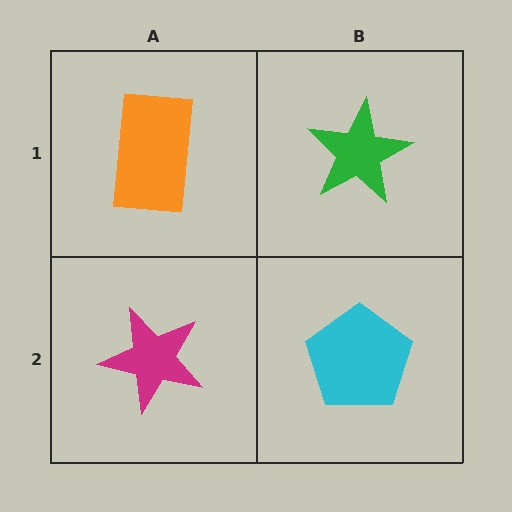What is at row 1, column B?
A green star.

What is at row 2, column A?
A magenta star.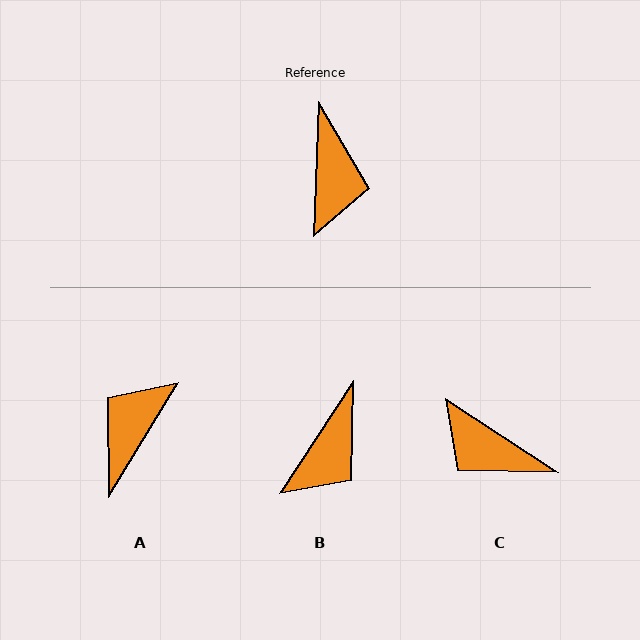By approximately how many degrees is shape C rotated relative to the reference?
Approximately 121 degrees clockwise.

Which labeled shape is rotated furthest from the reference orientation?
A, about 151 degrees away.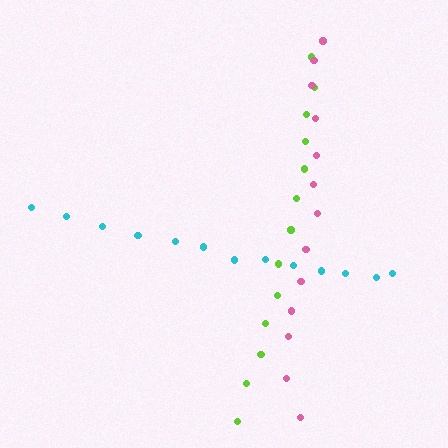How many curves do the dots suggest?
There are 3 distinct paths.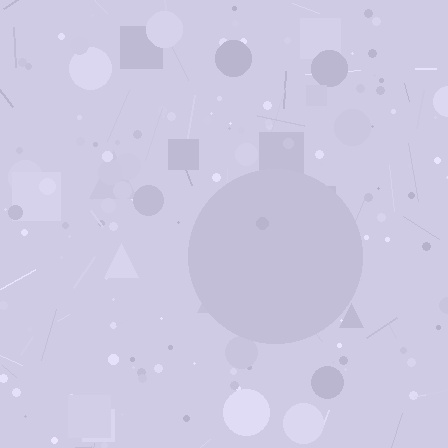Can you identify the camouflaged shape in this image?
The camouflaged shape is a circle.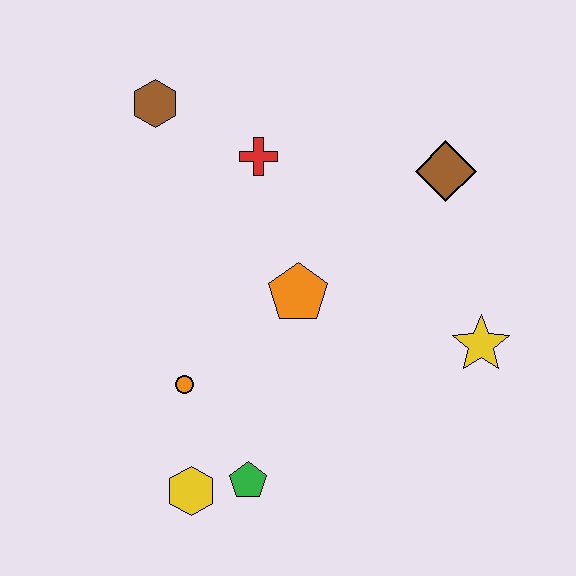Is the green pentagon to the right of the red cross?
No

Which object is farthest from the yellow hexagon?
The brown diamond is farthest from the yellow hexagon.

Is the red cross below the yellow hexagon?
No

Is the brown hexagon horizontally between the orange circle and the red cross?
No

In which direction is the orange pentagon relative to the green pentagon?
The orange pentagon is above the green pentagon.